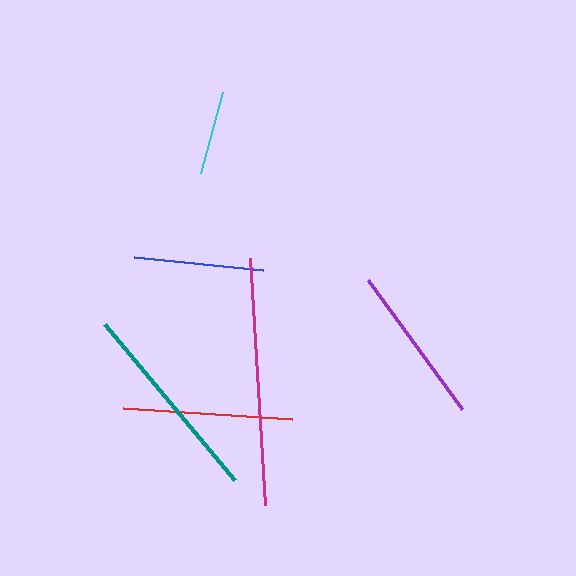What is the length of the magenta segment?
The magenta segment is approximately 248 pixels long.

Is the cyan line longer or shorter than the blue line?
The blue line is longer than the cyan line.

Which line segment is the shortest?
The cyan line is the shortest at approximately 84 pixels.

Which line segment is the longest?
The magenta line is the longest at approximately 248 pixels.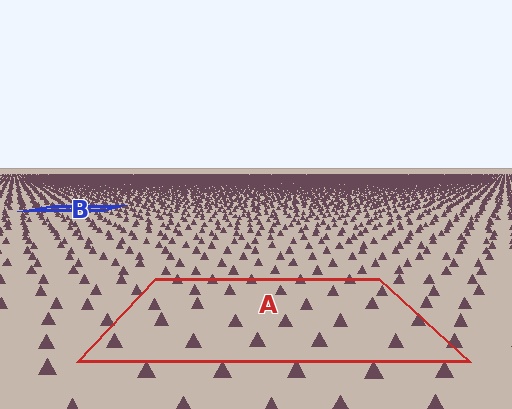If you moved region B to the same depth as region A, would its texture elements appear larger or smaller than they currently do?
They would appear larger. At a closer depth, the same texture elements are projected at a bigger on-screen size.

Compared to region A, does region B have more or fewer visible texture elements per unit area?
Region B has more texture elements per unit area — they are packed more densely because it is farther away.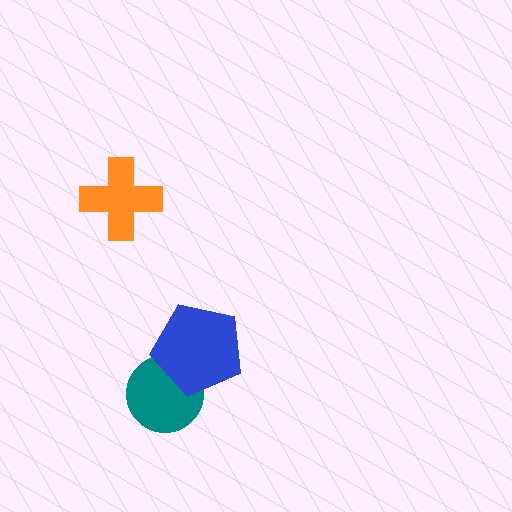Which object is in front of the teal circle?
The blue pentagon is in front of the teal circle.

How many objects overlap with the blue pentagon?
1 object overlaps with the blue pentagon.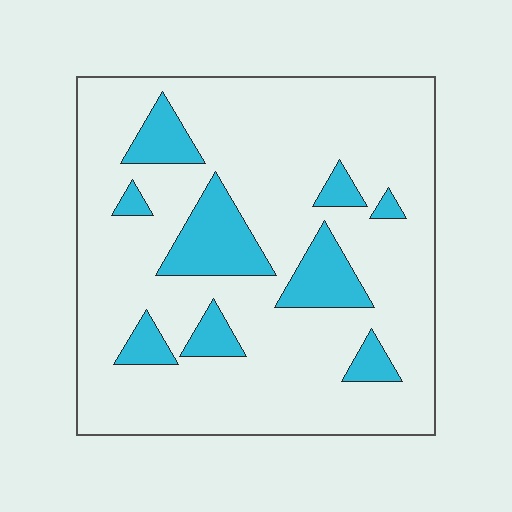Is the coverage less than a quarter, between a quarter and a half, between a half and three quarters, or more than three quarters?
Less than a quarter.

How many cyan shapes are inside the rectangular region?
9.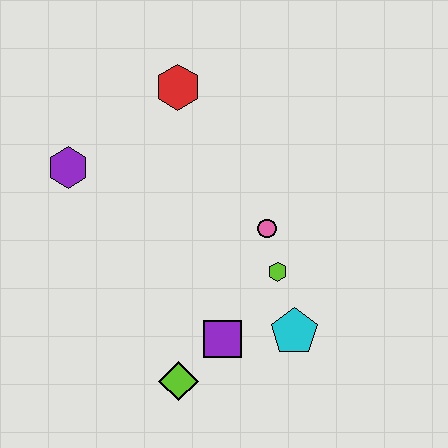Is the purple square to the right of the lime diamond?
Yes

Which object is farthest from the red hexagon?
The lime diamond is farthest from the red hexagon.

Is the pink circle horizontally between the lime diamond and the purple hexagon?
No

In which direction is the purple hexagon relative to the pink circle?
The purple hexagon is to the left of the pink circle.